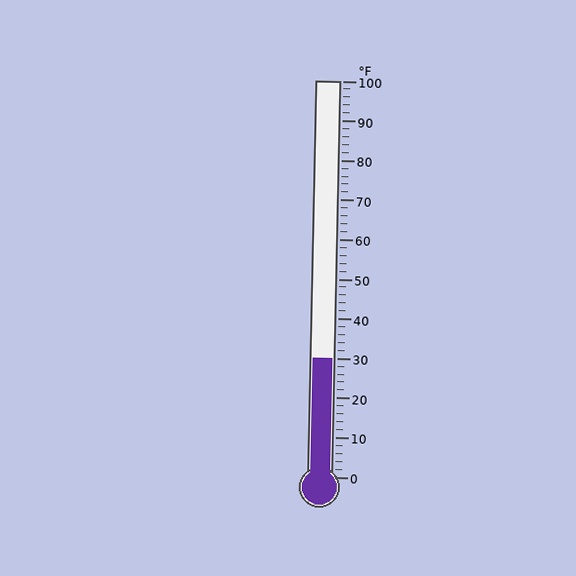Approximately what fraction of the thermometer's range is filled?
The thermometer is filled to approximately 30% of its range.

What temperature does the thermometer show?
The thermometer shows approximately 30°F.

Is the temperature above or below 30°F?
The temperature is at 30°F.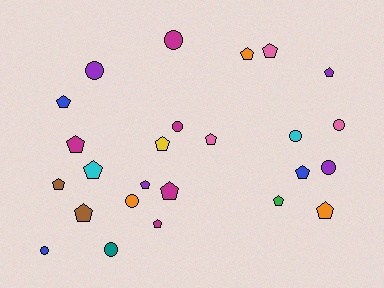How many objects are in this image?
There are 25 objects.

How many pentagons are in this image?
There are 16 pentagons.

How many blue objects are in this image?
There are 3 blue objects.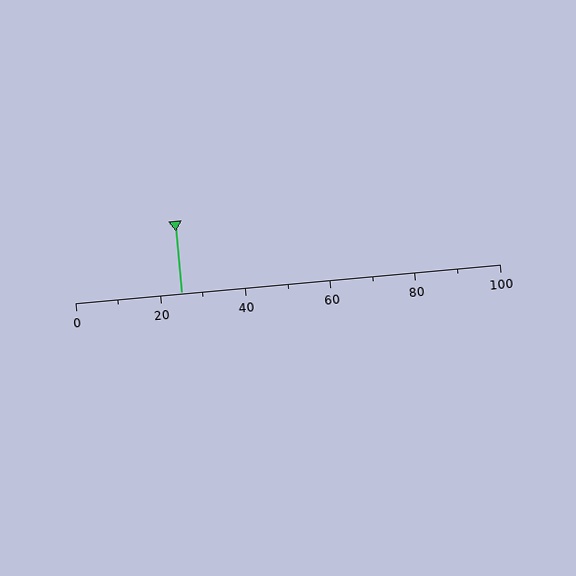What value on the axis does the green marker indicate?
The marker indicates approximately 25.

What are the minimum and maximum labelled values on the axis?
The axis runs from 0 to 100.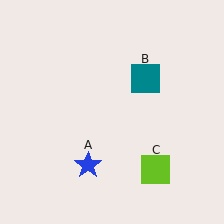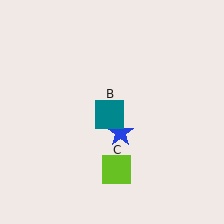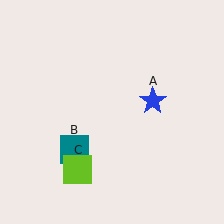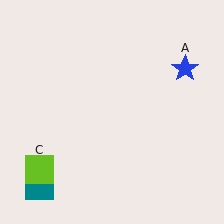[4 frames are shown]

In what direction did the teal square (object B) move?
The teal square (object B) moved down and to the left.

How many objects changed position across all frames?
3 objects changed position: blue star (object A), teal square (object B), lime square (object C).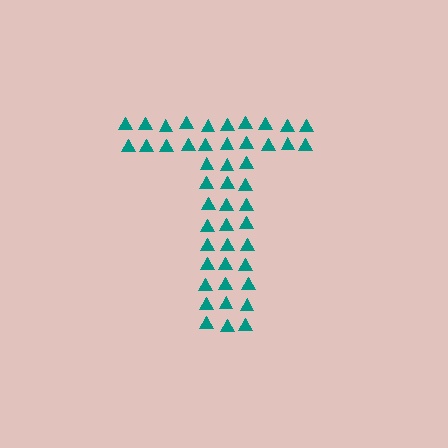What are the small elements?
The small elements are triangles.